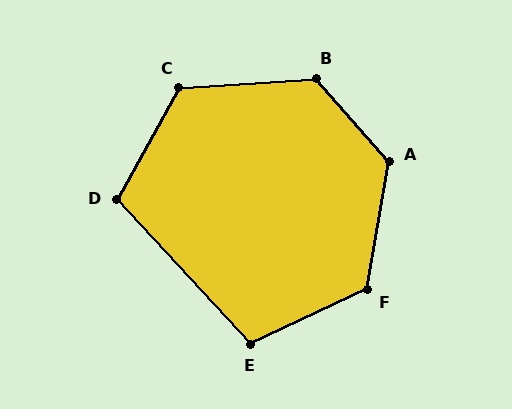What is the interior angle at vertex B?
Approximately 127 degrees (obtuse).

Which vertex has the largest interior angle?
A, at approximately 129 degrees.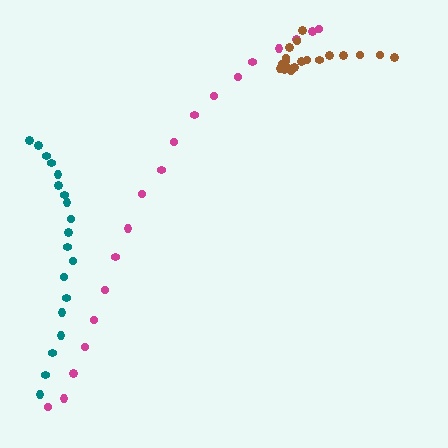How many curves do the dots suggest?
There are 3 distinct paths.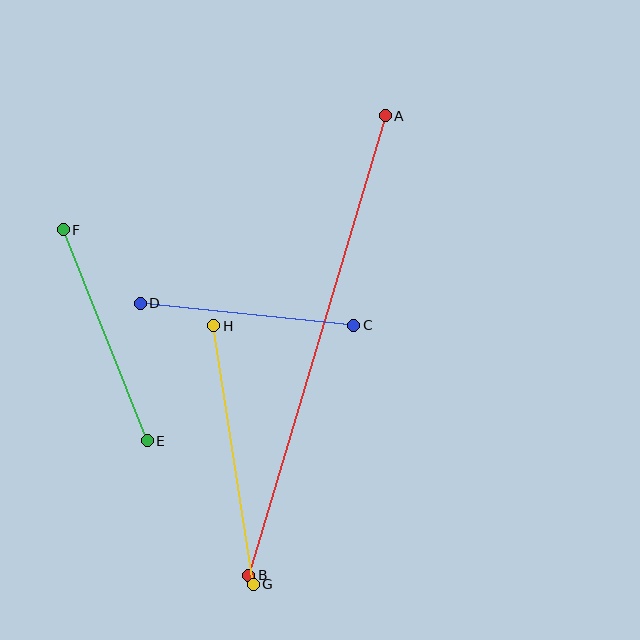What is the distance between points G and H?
The distance is approximately 261 pixels.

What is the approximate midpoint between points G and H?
The midpoint is at approximately (234, 455) pixels.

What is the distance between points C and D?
The distance is approximately 214 pixels.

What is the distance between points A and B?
The distance is approximately 479 pixels.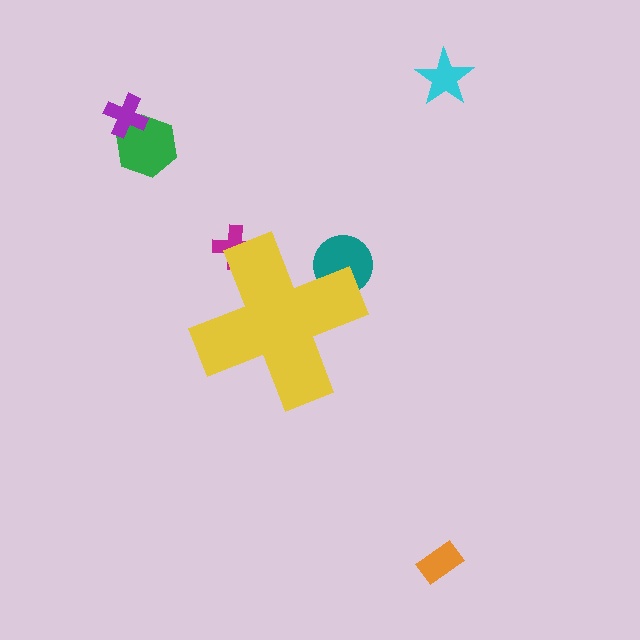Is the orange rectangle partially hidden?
No, the orange rectangle is fully visible.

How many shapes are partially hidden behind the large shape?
2 shapes are partially hidden.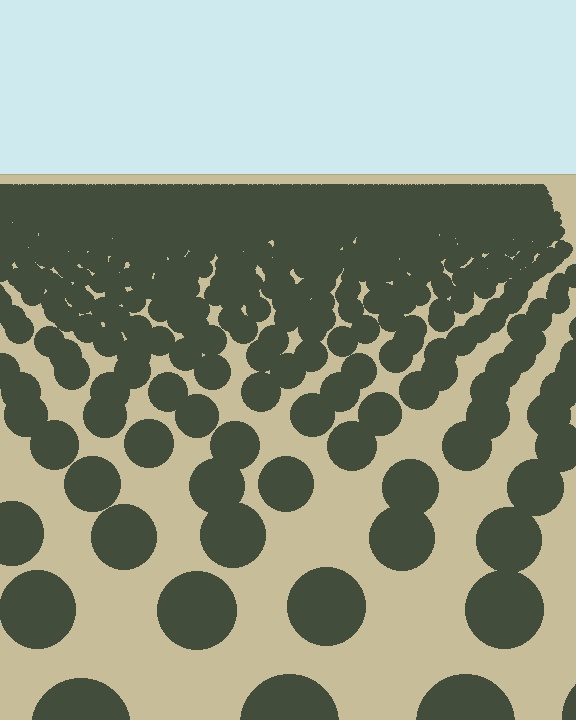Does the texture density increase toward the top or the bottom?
Density increases toward the top.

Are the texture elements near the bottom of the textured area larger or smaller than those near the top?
Larger. Near the bottom, elements are closer to the viewer and appear at a bigger on-screen size.